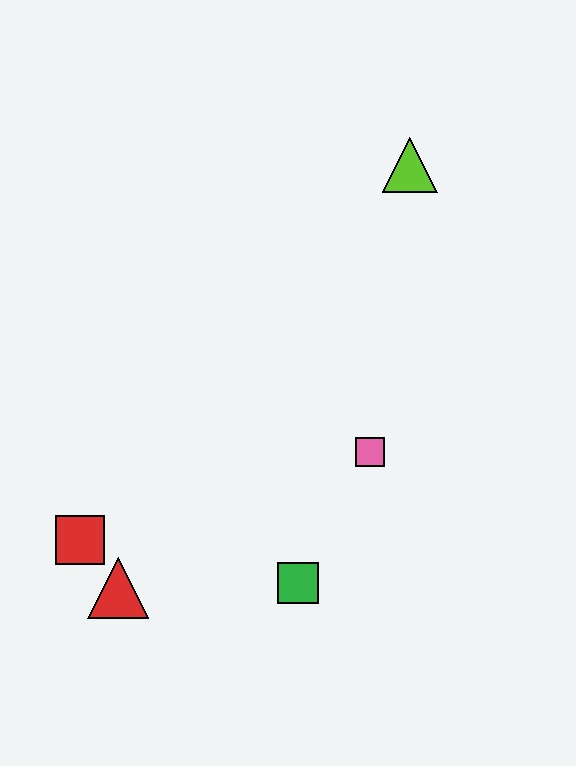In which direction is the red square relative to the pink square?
The red square is to the left of the pink square.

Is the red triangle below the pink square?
Yes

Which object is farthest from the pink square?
The red square is farthest from the pink square.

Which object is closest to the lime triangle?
The pink square is closest to the lime triangle.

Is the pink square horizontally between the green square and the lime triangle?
Yes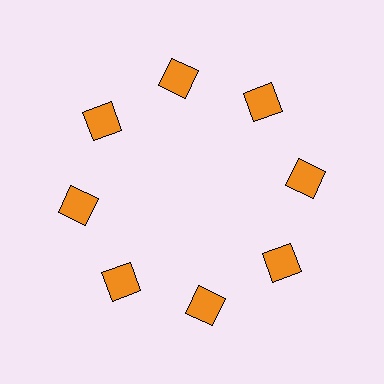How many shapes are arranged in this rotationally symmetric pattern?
There are 8 shapes, arranged in 8 groups of 1.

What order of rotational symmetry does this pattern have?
This pattern has 8-fold rotational symmetry.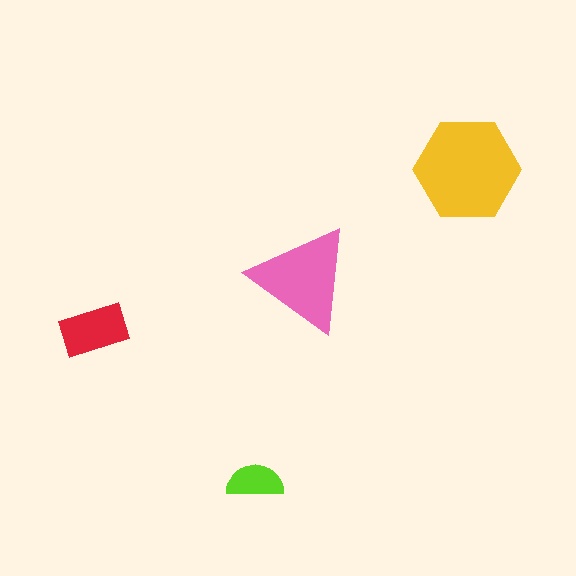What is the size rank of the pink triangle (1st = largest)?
2nd.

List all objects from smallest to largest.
The lime semicircle, the red rectangle, the pink triangle, the yellow hexagon.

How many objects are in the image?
There are 4 objects in the image.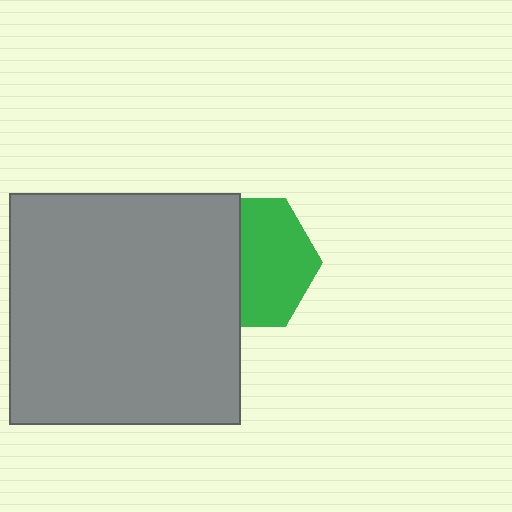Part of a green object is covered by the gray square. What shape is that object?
It is a hexagon.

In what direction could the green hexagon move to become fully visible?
The green hexagon could move right. That would shift it out from behind the gray square entirely.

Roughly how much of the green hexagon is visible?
About half of it is visible (roughly 56%).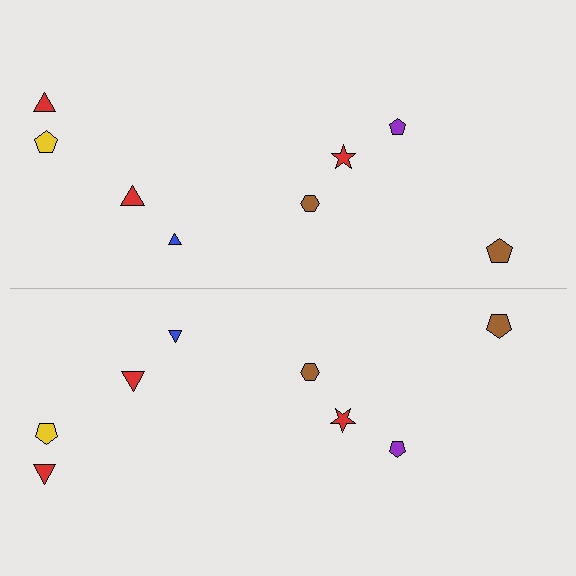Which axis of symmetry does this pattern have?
The pattern has a horizontal axis of symmetry running through the center of the image.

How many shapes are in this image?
There are 16 shapes in this image.